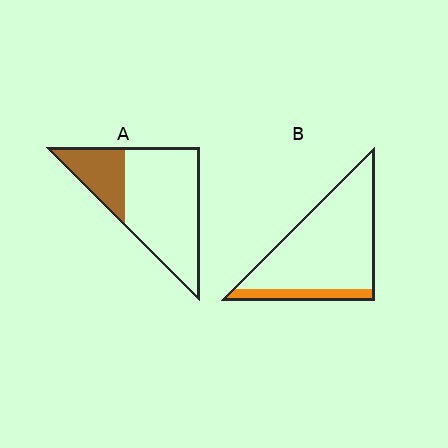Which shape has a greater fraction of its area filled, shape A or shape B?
Shape A.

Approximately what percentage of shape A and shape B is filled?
A is approximately 25% and B is approximately 15%.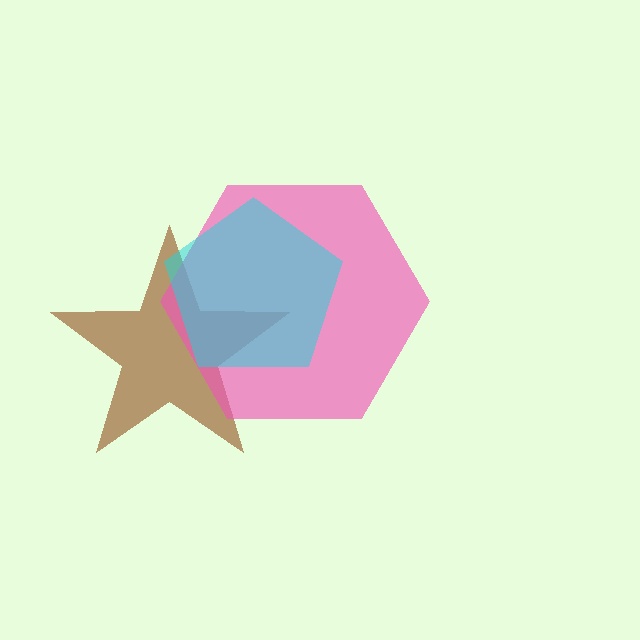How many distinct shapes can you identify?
There are 3 distinct shapes: a brown star, a pink hexagon, a cyan pentagon.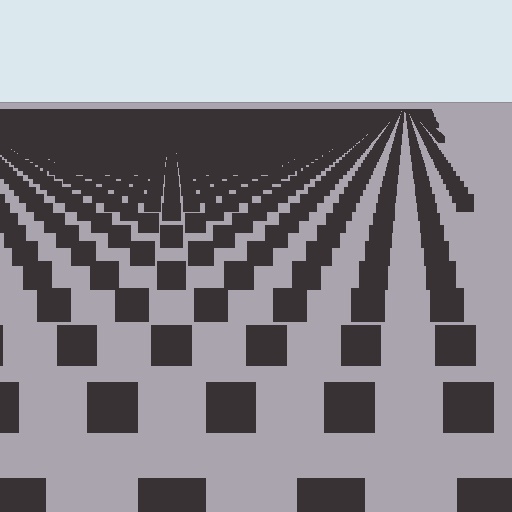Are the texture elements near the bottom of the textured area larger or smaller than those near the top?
Larger. Near the bottom, elements are closer to the viewer and appear at a bigger on-screen size.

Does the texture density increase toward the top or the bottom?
Density increases toward the top.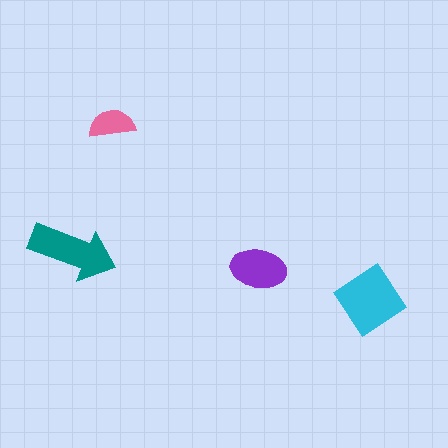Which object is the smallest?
The pink semicircle.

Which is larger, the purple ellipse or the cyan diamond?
The cyan diamond.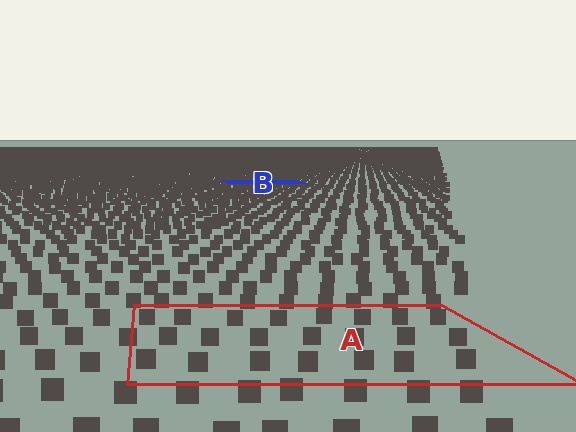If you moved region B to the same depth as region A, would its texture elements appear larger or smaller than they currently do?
They would appear larger. At a closer depth, the same texture elements are projected at a bigger on-screen size.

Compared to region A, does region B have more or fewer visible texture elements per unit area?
Region B has more texture elements per unit area — they are packed more densely because it is farther away.